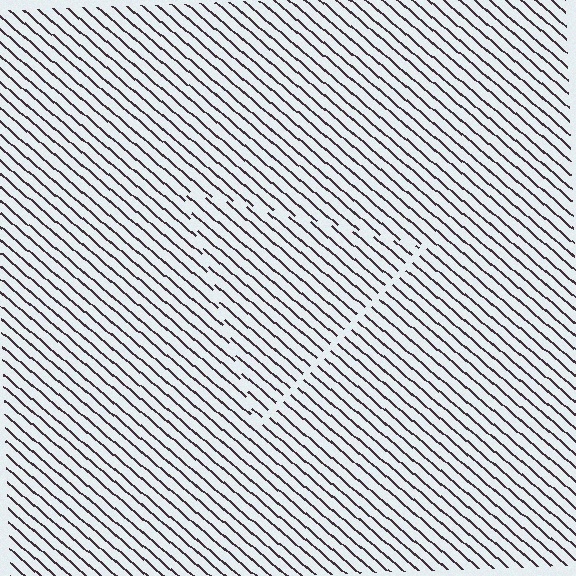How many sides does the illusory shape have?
3 sides — the line-ends trace a triangle.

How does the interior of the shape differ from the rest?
The interior of the shape contains the same grating, shifted by half a period — the contour is defined by the phase discontinuity where line-ends from the inner and outer gratings abut.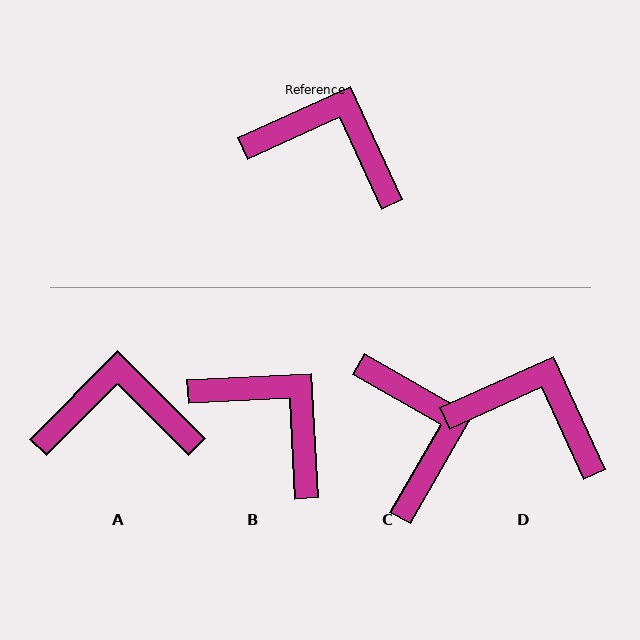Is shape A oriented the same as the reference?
No, it is off by about 21 degrees.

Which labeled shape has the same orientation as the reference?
D.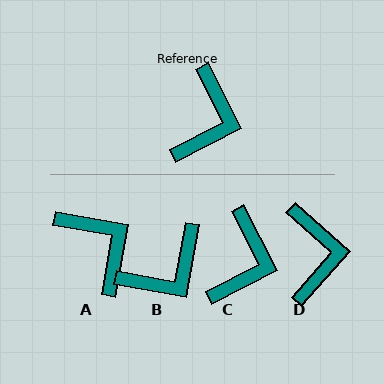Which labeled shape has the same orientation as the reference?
C.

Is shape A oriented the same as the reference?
No, it is off by about 53 degrees.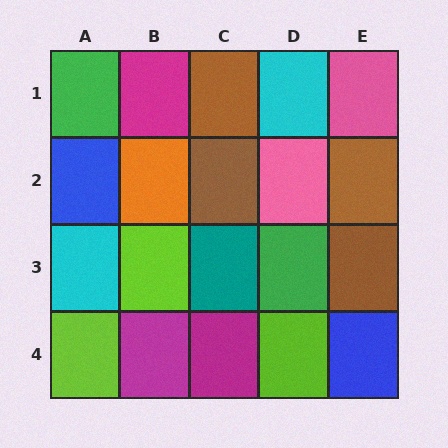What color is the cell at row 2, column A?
Blue.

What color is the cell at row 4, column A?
Lime.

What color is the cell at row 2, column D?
Pink.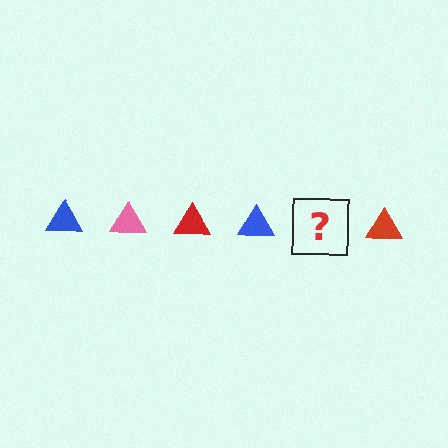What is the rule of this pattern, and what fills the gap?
The rule is that the pattern cycles through blue, pink, red triangles. The gap should be filled with a pink triangle.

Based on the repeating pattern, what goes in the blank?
The blank should be a pink triangle.